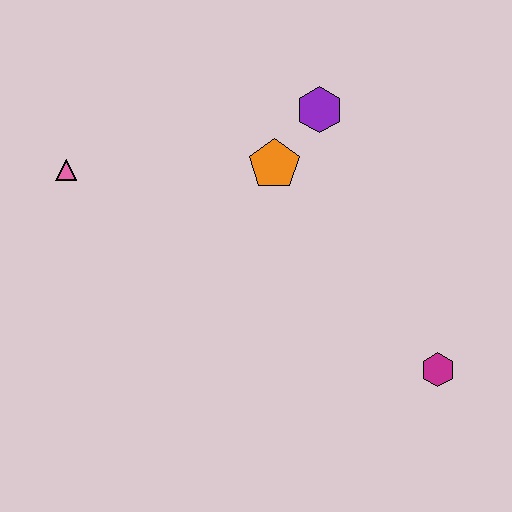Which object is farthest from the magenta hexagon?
The pink triangle is farthest from the magenta hexagon.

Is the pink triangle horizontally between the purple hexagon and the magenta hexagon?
No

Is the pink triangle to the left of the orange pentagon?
Yes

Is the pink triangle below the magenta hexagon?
No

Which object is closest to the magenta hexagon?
The orange pentagon is closest to the magenta hexagon.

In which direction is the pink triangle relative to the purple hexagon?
The pink triangle is to the left of the purple hexagon.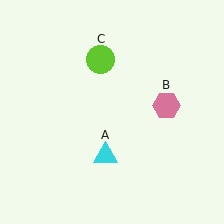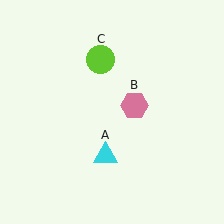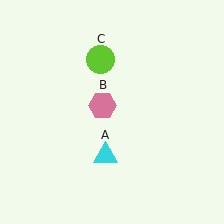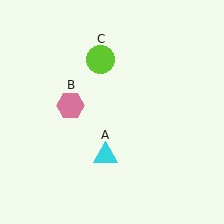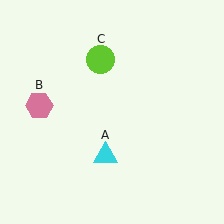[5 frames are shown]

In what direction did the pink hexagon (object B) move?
The pink hexagon (object B) moved left.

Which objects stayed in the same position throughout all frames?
Cyan triangle (object A) and lime circle (object C) remained stationary.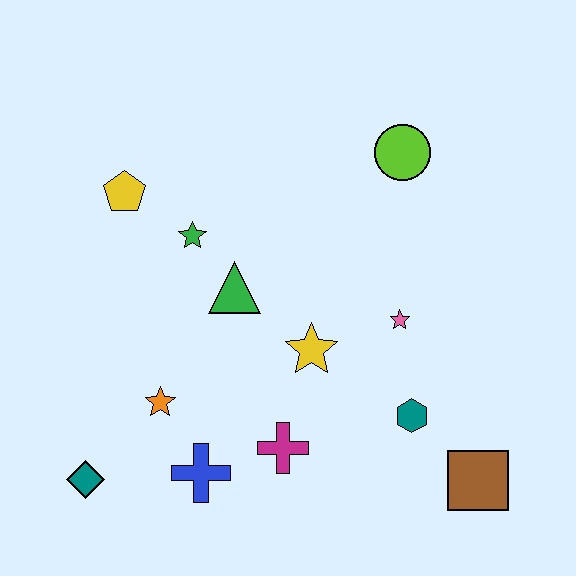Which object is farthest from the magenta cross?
The lime circle is farthest from the magenta cross.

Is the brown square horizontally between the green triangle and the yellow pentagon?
No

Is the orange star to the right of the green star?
No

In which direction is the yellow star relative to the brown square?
The yellow star is to the left of the brown square.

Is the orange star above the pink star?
No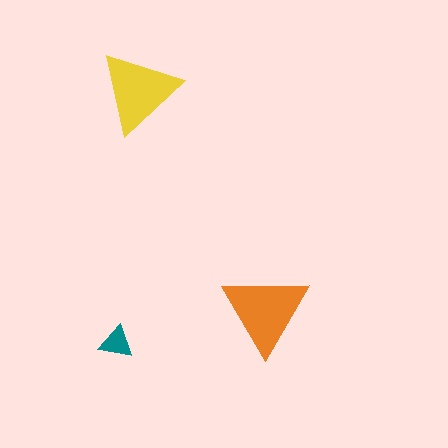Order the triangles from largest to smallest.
the orange one, the yellow one, the teal one.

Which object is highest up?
The yellow triangle is topmost.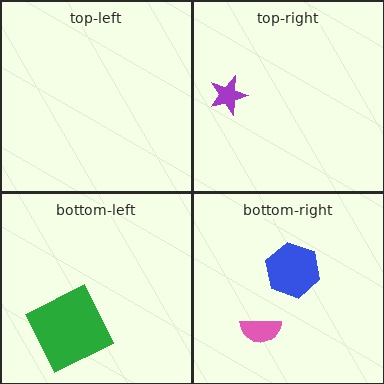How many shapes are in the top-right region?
1.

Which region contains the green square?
The bottom-left region.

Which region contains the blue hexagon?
The bottom-right region.